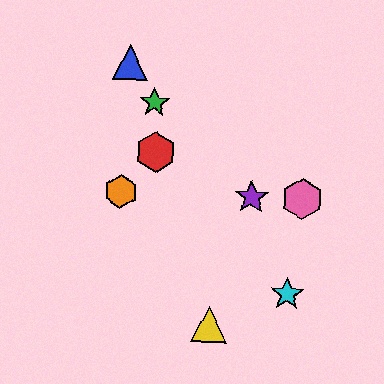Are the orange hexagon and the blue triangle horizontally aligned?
No, the orange hexagon is at y≈191 and the blue triangle is at y≈62.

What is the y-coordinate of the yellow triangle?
The yellow triangle is at y≈324.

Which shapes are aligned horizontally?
The purple star, the orange hexagon, the pink hexagon are aligned horizontally.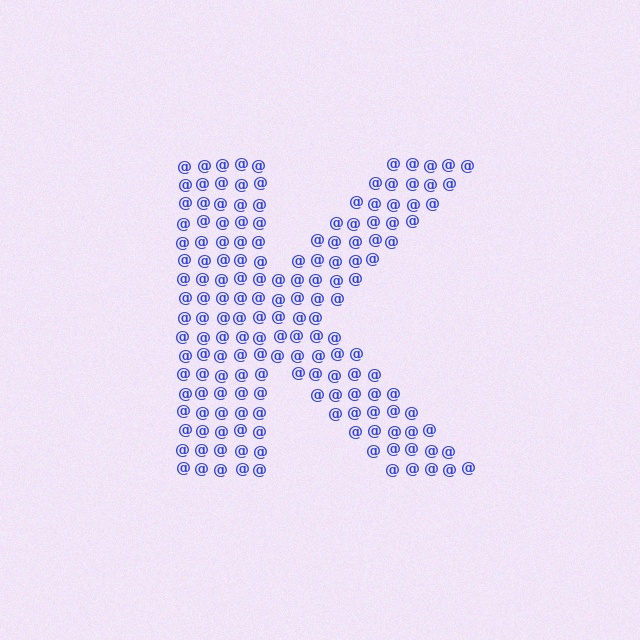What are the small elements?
The small elements are at signs.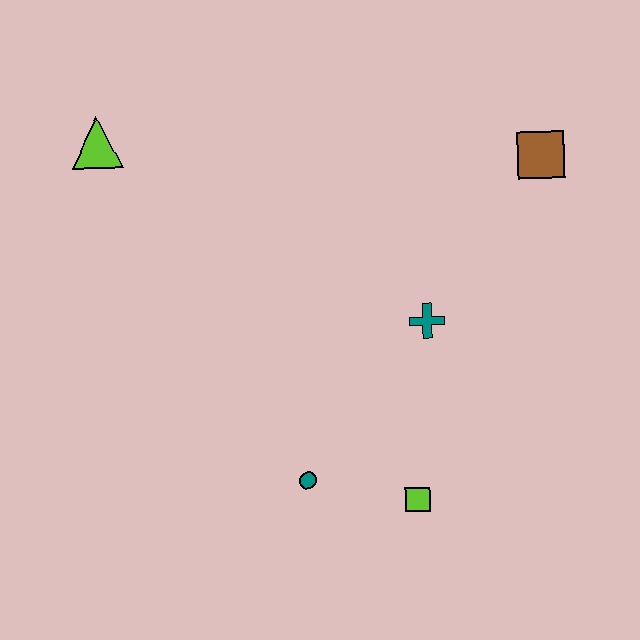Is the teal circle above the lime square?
Yes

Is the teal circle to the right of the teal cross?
No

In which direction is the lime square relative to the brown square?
The lime square is below the brown square.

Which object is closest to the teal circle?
The lime square is closest to the teal circle.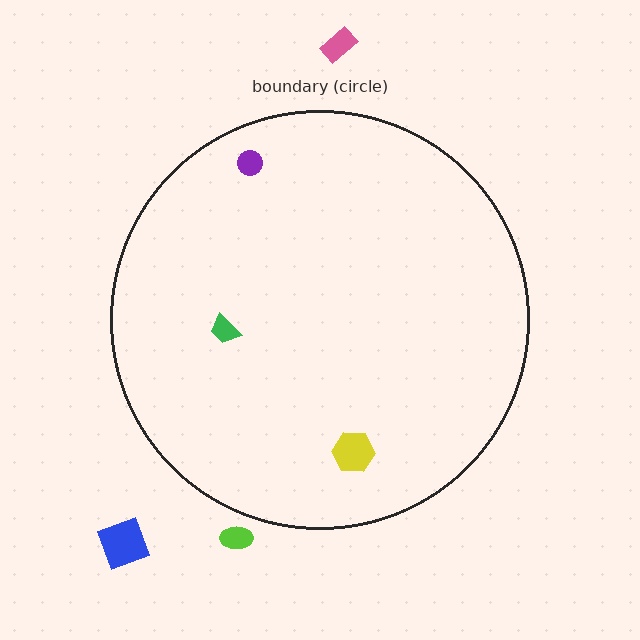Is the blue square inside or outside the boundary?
Outside.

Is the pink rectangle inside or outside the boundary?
Outside.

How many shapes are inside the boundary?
3 inside, 3 outside.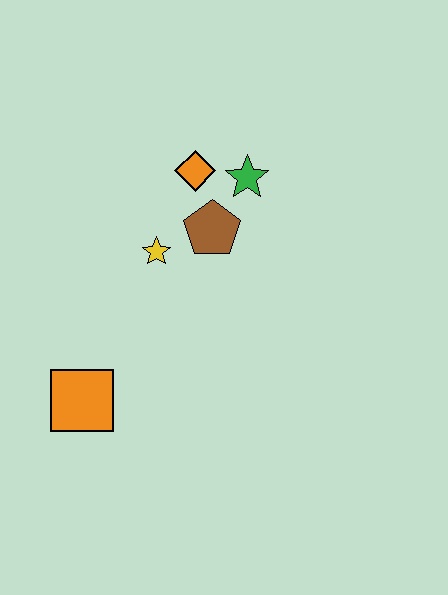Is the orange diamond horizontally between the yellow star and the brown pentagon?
Yes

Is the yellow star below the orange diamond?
Yes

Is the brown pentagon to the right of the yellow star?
Yes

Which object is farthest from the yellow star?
The orange square is farthest from the yellow star.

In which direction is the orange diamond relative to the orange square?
The orange diamond is above the orange square.